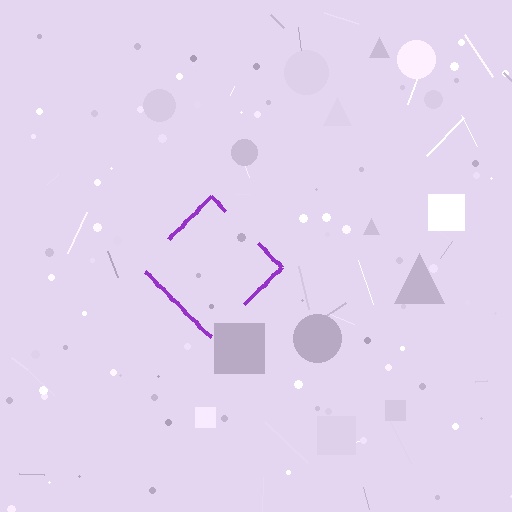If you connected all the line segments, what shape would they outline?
They would outline a diamond.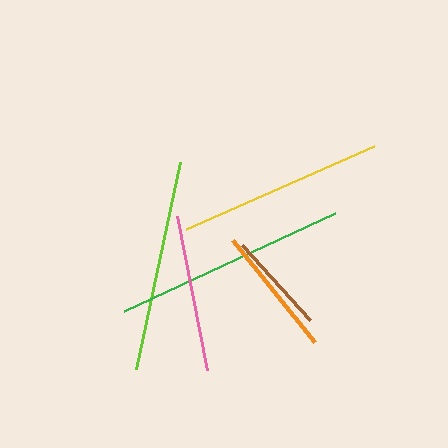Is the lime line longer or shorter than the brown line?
The lime line is longer than the brown line.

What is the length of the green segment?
The green segment is approximately 233 pixels long.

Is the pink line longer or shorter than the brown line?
The pink line is longer than the brown line.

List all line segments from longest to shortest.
From longest to shortest: green, lime, yellow, pink, orange, brown.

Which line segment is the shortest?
The brown line is the shortest at approximately 101 pixels.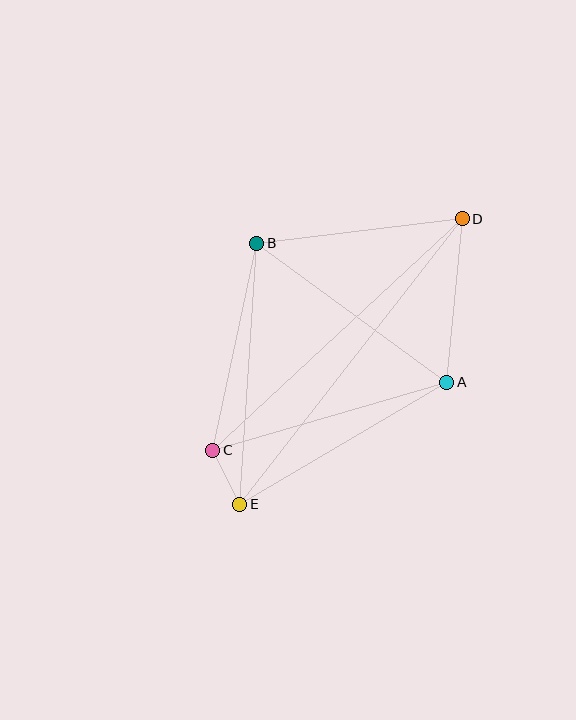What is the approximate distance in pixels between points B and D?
The distance between B and D is approximately 207 pixels.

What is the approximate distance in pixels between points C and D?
The distance between C and D is approximately 340 pixels.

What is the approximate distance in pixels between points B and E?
The distance between B and E is approximately 262 pixels.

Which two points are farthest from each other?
Points D and E are farthest from each other.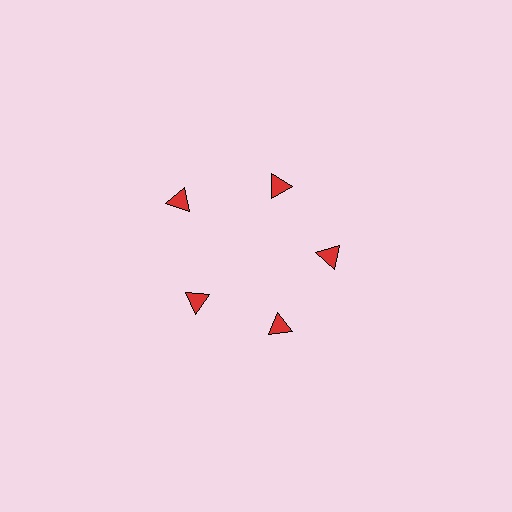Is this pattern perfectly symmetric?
No. The 5 red triangles are arranged in a ring, but one element near the 10 o'clock position is pushed outward from the center, breaking the 5-fold rotational symmetry.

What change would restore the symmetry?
The symmetry would be restored by moving it inward, back onto the ring so that all 5 triangles sit at equal angles and equal distance from the center.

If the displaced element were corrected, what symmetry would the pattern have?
It would have 5-fold rotational symmetry — the pattern would map onto itself every 72 degrees.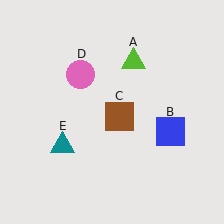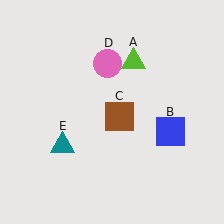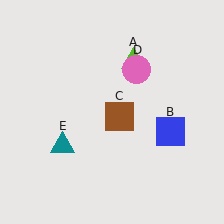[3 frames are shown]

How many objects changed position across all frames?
1 object changed position: pink circle (object D).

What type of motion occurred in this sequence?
The pink circle (object D) rotated clockwise around the center of the scene.